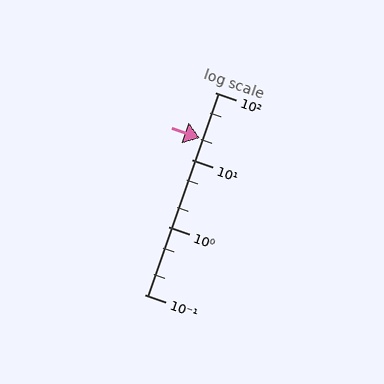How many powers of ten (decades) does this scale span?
The scale spans 3 decades, from 0.1 to 100.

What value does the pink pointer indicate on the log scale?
The pointer indicates approximately 21.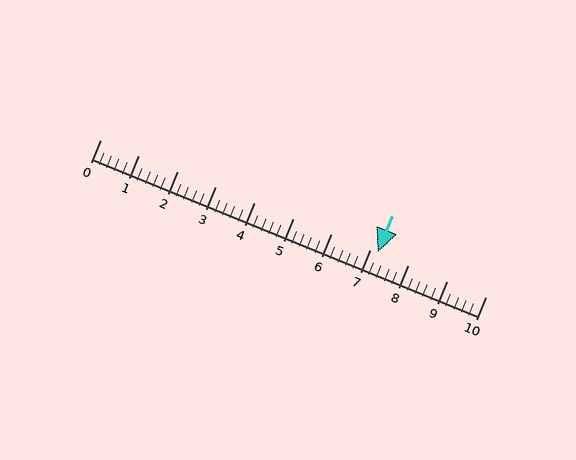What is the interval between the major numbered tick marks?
The major tick marks are spaced 1 units apart.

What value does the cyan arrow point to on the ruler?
The cyan arrow points to approximately 7.2.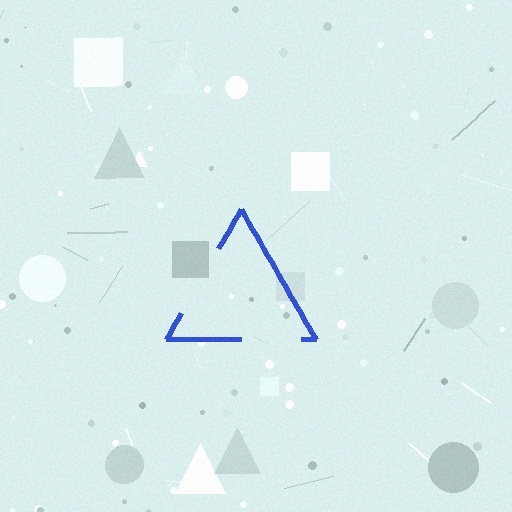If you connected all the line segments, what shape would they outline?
They would outline a triangle.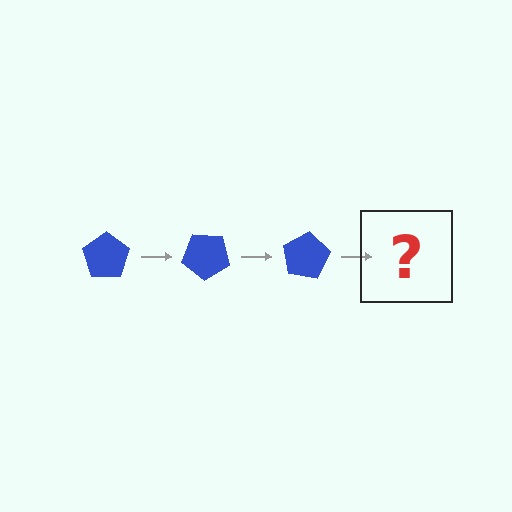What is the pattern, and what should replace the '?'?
The pattern is that the pentagon rotates 40 degrees each step. The '?' should be a blue pentagon rotated 120 degrees.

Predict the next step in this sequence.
The next step is a blue pentagon rotated 120 degrees.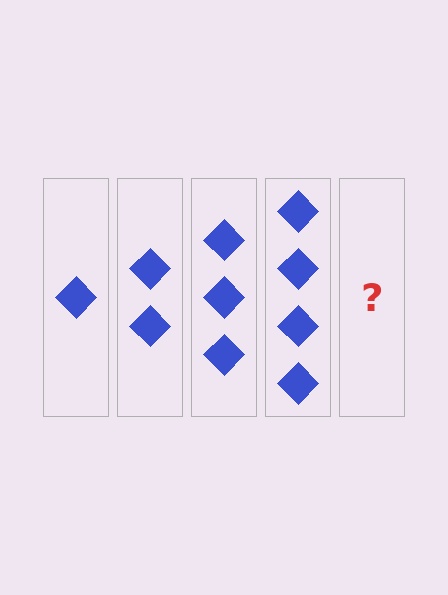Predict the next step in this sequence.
The next step is 5 diamonds.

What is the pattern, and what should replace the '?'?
The pattern is that each step adds one more diamond. The '?' should be 5 diamonds.